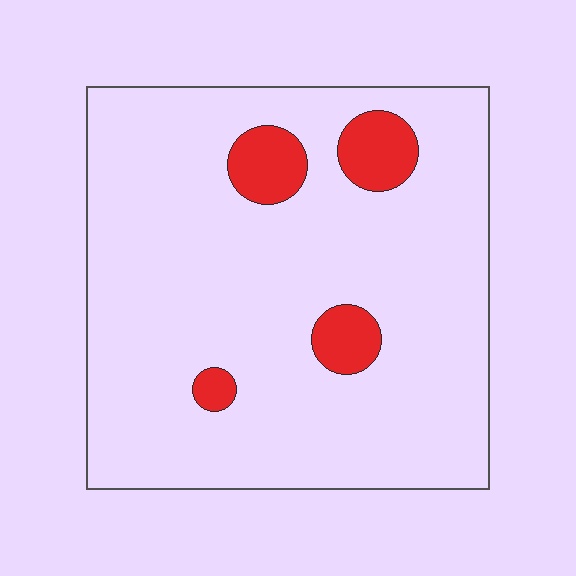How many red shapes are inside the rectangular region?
4.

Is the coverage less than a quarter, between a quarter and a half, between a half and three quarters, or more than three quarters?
Less than a quarter.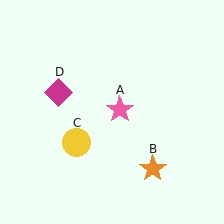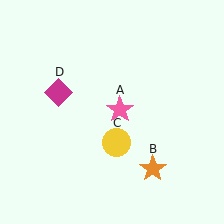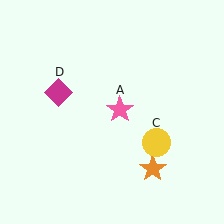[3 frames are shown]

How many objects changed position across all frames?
1 object changed position: yellow circle (object C).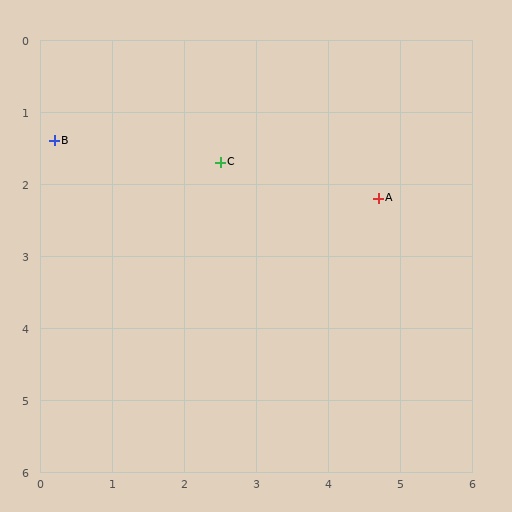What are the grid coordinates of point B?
Point B is at approximately (0.2, 1.4).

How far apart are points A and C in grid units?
Points A and C are about 2.3 grid units apart.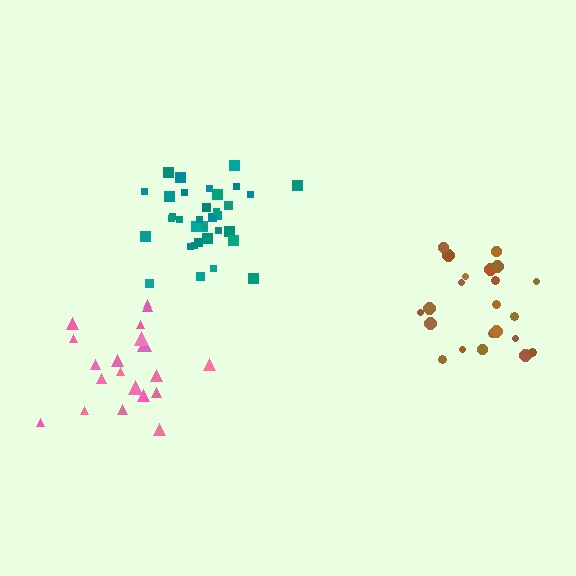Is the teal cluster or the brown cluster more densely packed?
Teal.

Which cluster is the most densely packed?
Teal.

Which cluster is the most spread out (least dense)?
Pink.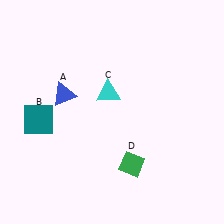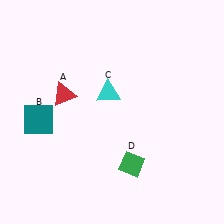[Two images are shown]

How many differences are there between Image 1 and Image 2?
There is 1 difference between the two images.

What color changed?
The triangle (A) changed from blue in Image 1 to red in Image 2.